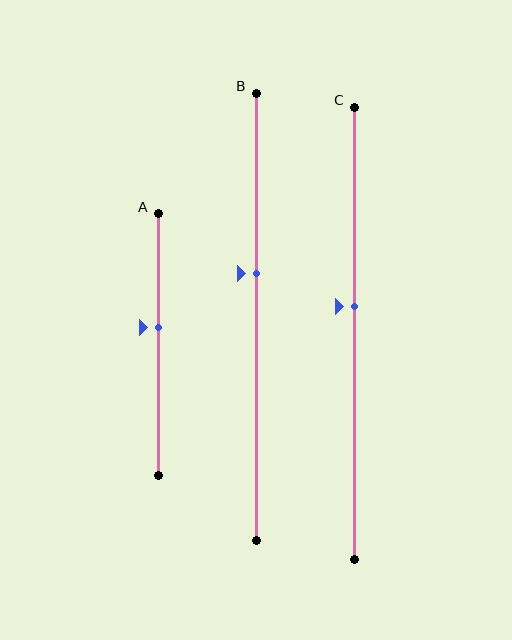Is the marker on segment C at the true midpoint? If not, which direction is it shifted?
No, the marker on segment C is shifted upward by about 6% of the segment length.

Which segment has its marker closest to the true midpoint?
Segment C has its marker closest to the true midpoint.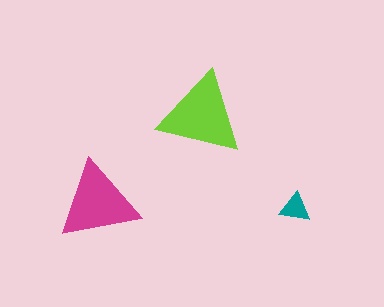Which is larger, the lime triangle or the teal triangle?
The lime one.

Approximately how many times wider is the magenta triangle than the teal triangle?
About 2.5 times wider.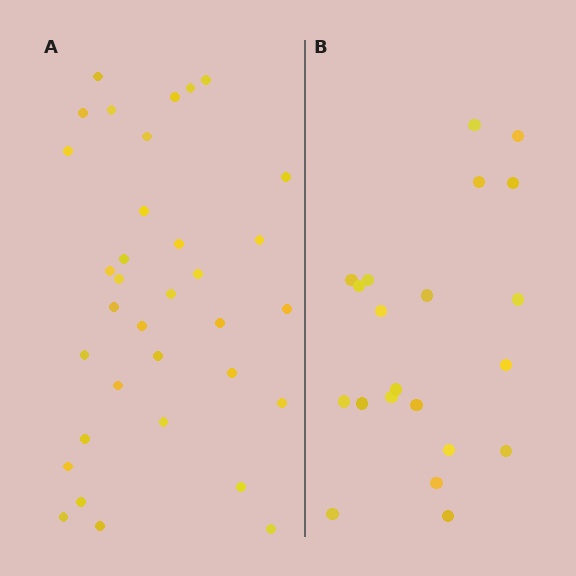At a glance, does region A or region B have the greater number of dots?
Region A (the left region) has more dots.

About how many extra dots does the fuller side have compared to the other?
Region A has approximately 15 more dots than region B.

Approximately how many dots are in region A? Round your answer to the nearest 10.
About 30 dots. (The exact count is 34, which rounds to 30.)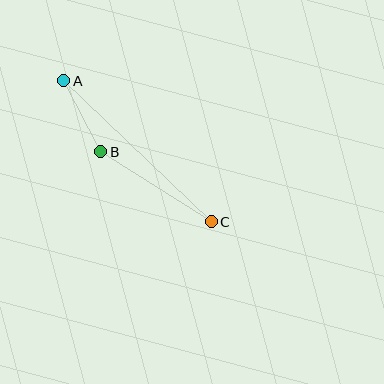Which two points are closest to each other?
Points A and B are closest to each other.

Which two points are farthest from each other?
Points A and C are farthest from each other.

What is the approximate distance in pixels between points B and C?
The distance between B and C is approximately 130 pixels.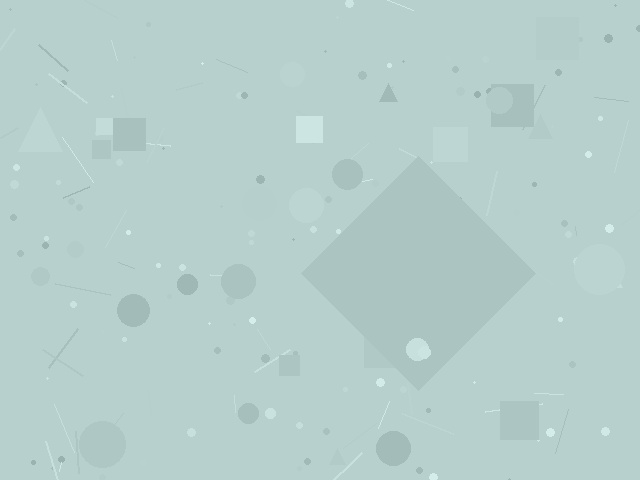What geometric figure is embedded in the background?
A diamond is embedded in the background.